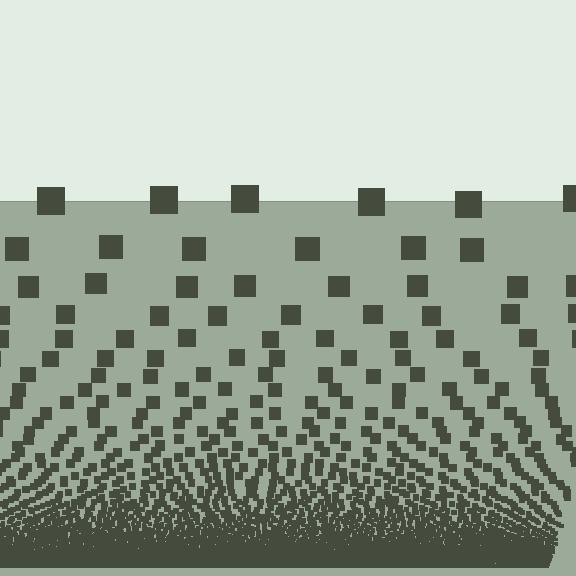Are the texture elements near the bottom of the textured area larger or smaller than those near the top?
Smaller. The gradient is inverted — elements near the bottom are smaller and denser.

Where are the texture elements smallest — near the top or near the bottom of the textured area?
Near the bottom.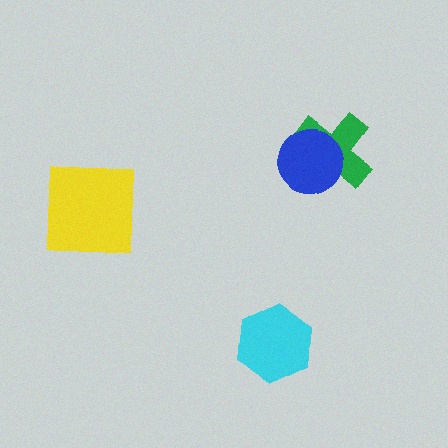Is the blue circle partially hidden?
No, no other shape covers it.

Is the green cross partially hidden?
Yes, it is partially covered by another shape.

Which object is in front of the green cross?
The blue circle is in front of the green cross.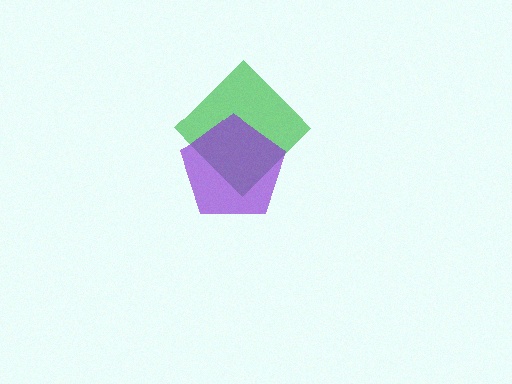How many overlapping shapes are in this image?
There are 2 overlapping shapes in the image.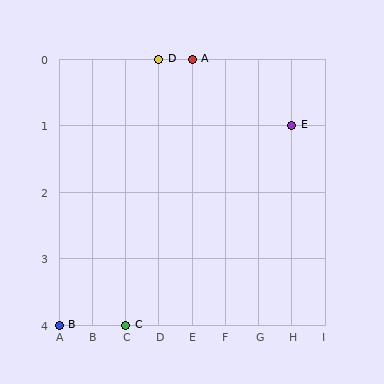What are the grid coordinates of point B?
Point B is at grid coordinates (A, 4).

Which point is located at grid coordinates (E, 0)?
Point A is at (E, 0).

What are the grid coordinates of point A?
Point A is at grid coordinates (E, 0).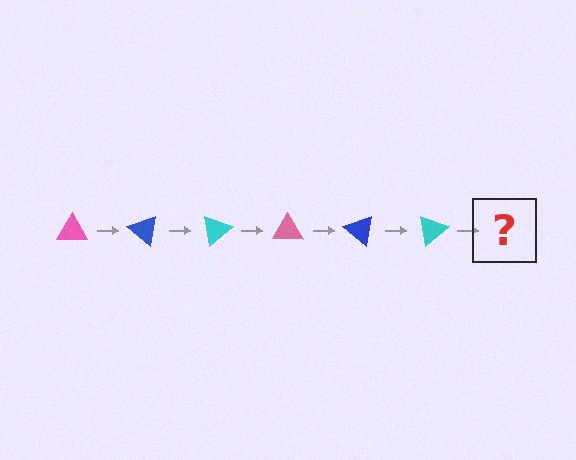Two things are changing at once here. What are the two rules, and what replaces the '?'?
The two rules are that it rotates 40 degrees each step and the color cycles through pink, blue, and cyan. The '?' should be a pink triangle, rotated 240 degrees from the start.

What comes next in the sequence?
The next element should be a pink triangle, rotated 240 degrees from the start.